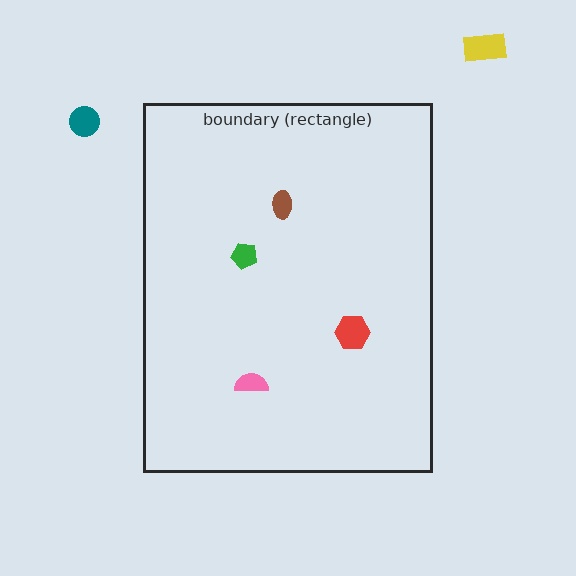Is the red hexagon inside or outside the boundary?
Inside.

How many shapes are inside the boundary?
4 inside, 2 outside.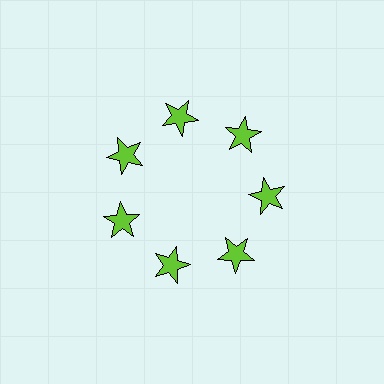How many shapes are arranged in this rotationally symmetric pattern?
There are 7 shapes, arranged in 7 groups of 1.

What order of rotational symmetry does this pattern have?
This pattern has 7-fold rotational symmetry.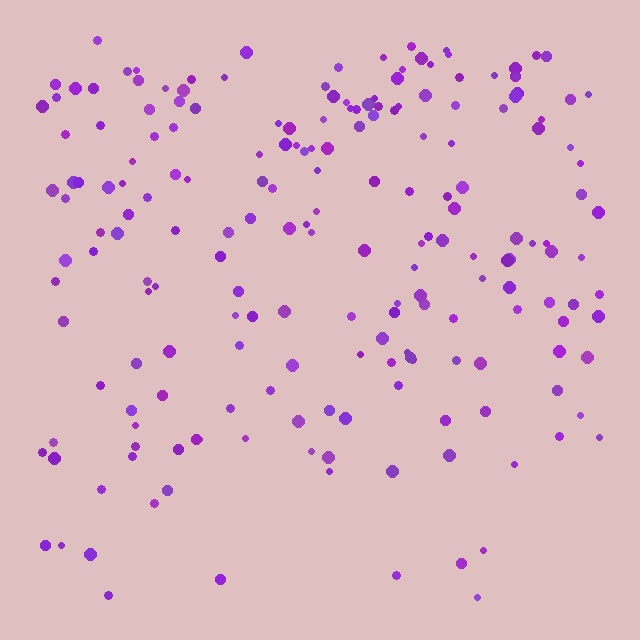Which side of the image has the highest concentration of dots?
The top.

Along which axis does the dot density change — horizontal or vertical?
Vertical.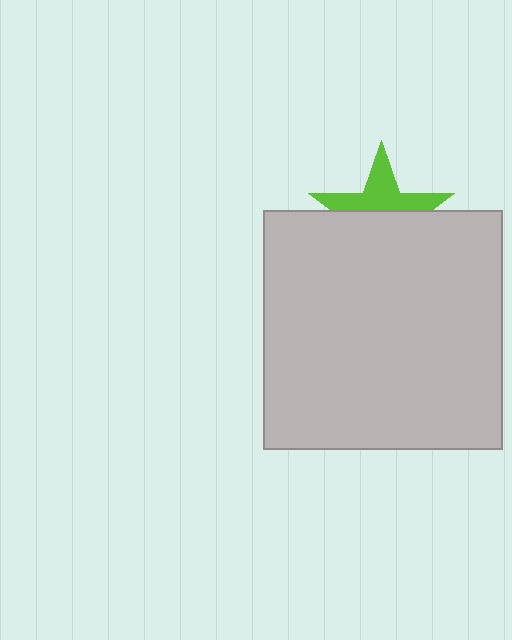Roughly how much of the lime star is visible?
A small part of it is visible (roughly 43%).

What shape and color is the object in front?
The object in front is a light gray square.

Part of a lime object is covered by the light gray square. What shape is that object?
It is a star.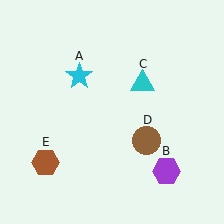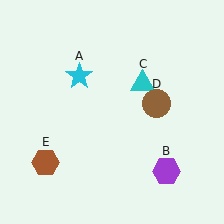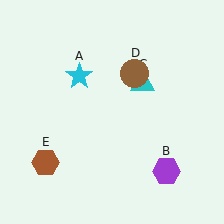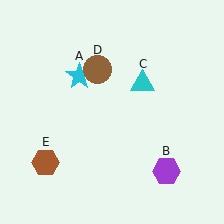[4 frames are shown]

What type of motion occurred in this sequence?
The brown circle (object D) rotated counterclockwise around the center of the scene.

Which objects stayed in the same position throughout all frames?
Cyan star (object A) and purple hexagon (object B) and cyan triangle (object C) and brown hexagon (object E) remained stationary.